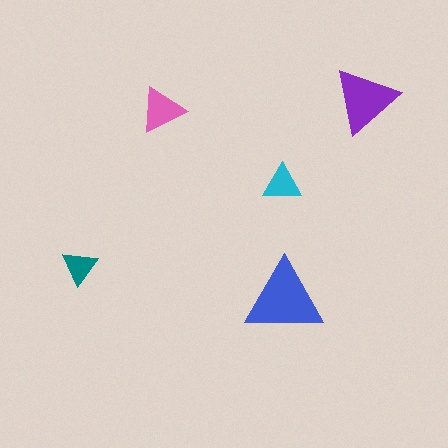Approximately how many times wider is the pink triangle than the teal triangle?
About 1.5 times wider.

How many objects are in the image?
There are 5 objects in the image.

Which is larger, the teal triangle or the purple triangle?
The purple one.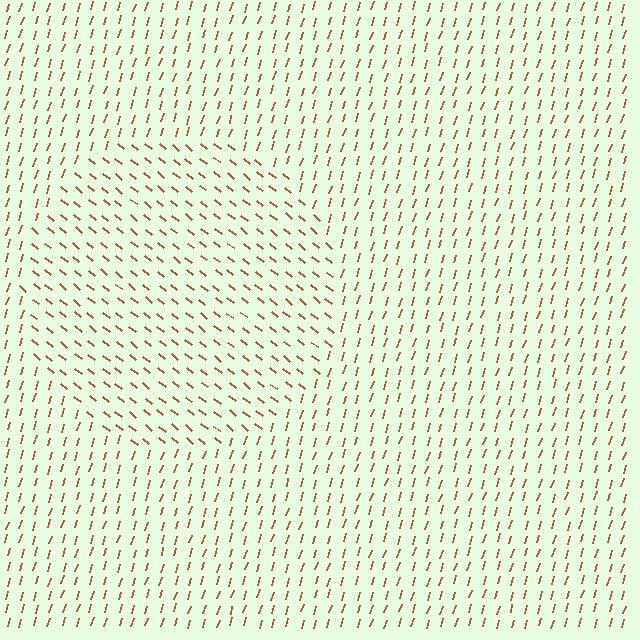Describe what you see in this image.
The image is filled with small brown line segments. A circle region in the image has lines oriented differently from the surrounding lines, creating a visible texture boundary.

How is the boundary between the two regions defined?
The boundary is defined purely by a change in line orientation (approximately 68 degrees difference). All lines are the same color and thickness.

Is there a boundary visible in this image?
Yes, there is a texture boundary formed by a change in line orientation.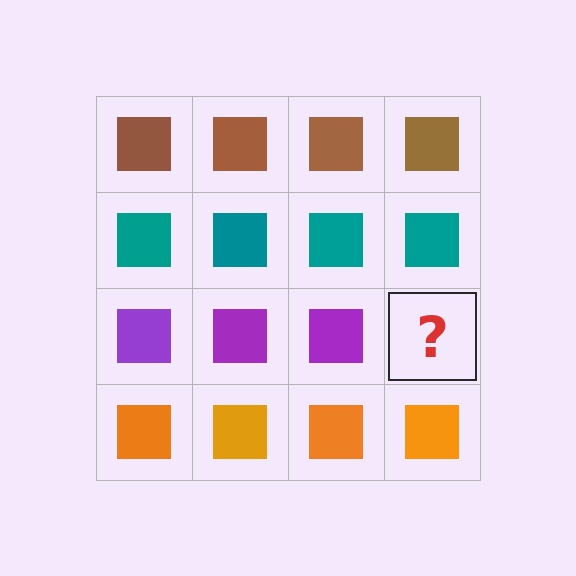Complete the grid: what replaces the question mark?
The question mark should be replaced with a purple square.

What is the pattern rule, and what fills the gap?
The rule is that each row has a consistent color. The gap should be filled with a purple square.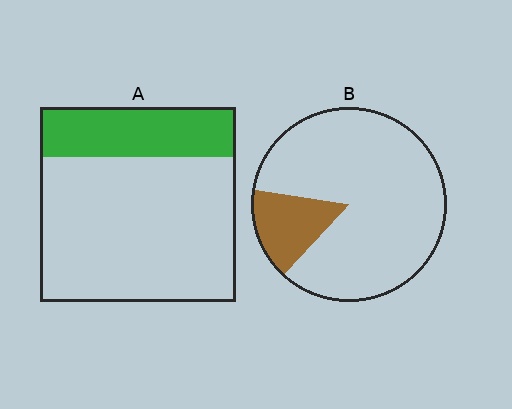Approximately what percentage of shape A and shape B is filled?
A is approximately 25% and B is approximately 15%.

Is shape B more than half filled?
No.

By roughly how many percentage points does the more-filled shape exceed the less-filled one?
By roughly 10 percentage points (A over B).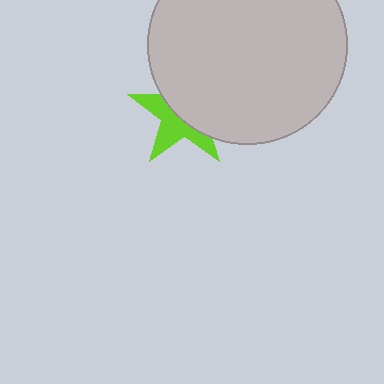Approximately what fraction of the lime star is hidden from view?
Roughly 54% of the lime star is hidden behind the light gray circle.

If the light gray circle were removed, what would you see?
You would see the complete lime star.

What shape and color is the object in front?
The object in front is a light gray circle.